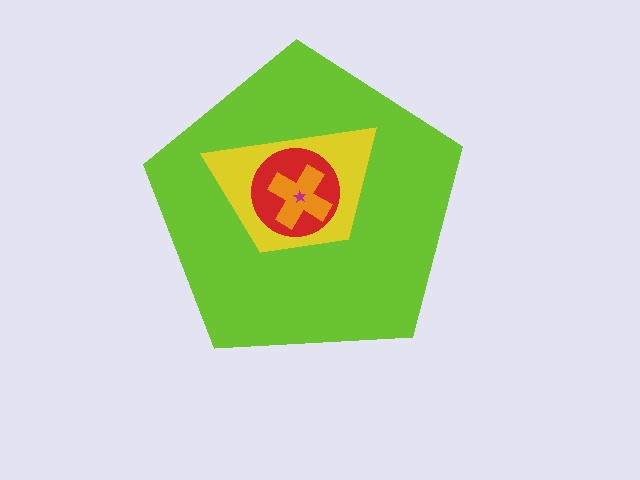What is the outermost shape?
The lime pentagon.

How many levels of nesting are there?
5.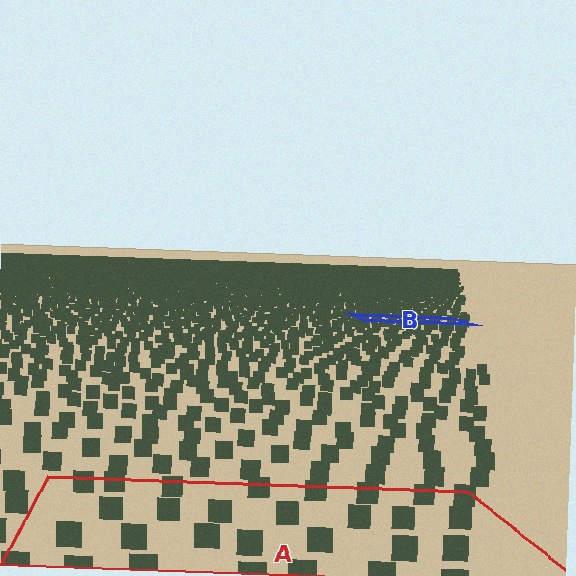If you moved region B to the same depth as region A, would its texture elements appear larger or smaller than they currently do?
They would appear larger. At a closer depth, the same texture elements are projected at a bigger on-screen size.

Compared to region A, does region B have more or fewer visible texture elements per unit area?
Region B has more texture elements per unit area — they are packed more densely because it is farther away.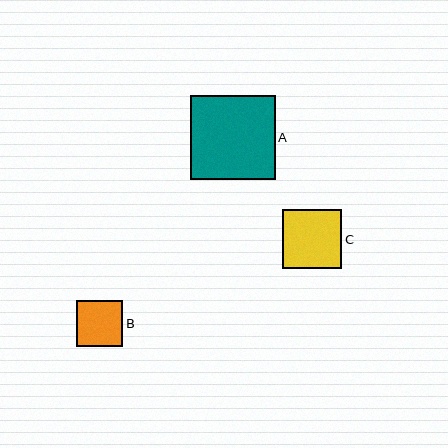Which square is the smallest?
Square B is the smallest with a size of approximately 46 pixels.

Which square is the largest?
Square A is the largest with a size of approximately 85 pixels.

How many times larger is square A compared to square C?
Square A is approximately 1.4 times the size of square C.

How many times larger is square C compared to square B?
Square C is approximately 1.3 times the size of square B.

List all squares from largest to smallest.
From largest to smallest: A, C, B.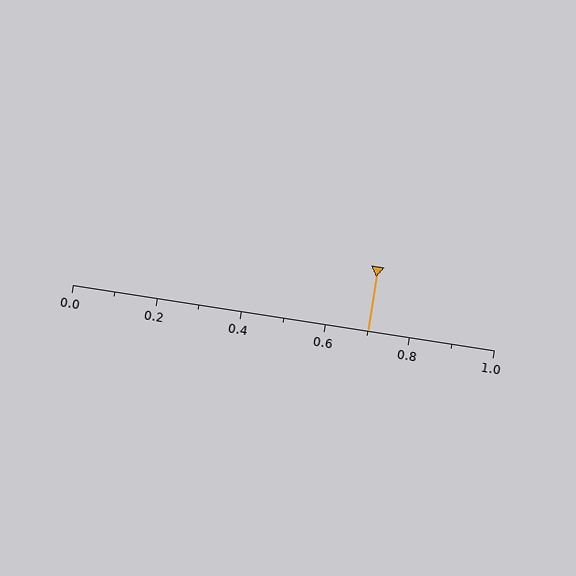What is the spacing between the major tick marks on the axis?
The major ticks are spaced 0.2 apart.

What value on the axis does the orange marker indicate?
The marker indicates approximately 0.7.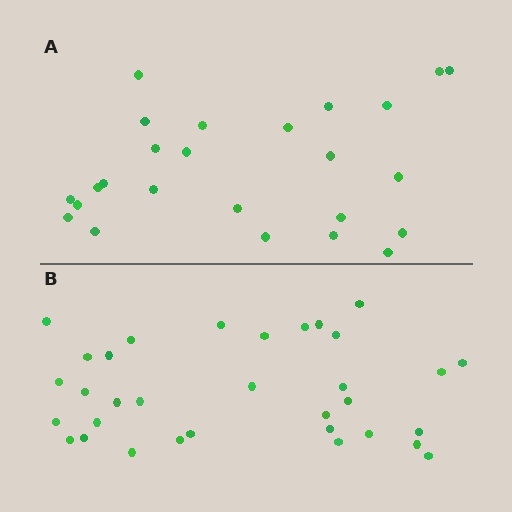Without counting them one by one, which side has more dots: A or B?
Region B (the bottom region) has more dots.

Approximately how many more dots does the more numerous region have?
Region B has roughly 8 or so more dots than region A.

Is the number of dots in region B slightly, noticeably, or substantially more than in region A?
Region B has noticeably more, but not dramatically so. The ratio is roughly 1.3 to 1.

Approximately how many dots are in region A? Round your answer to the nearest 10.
About 20 dots. (The exact count is 25, which rounds to 20.)